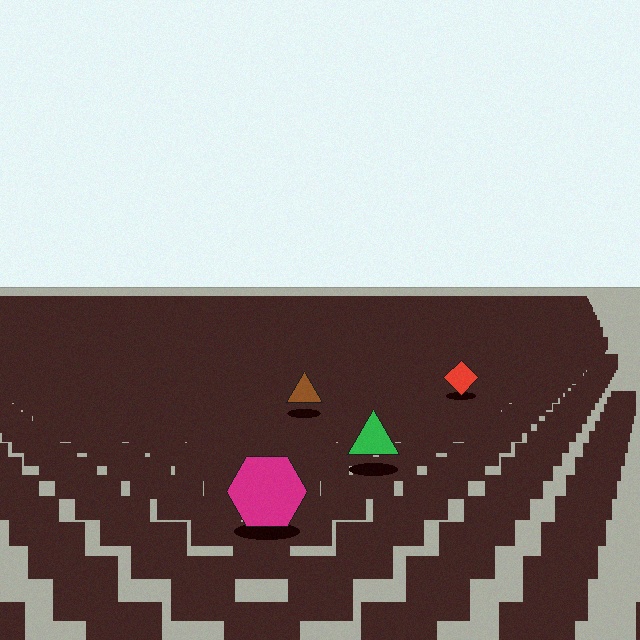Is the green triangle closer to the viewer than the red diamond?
Yes. The green triangle is closer — you can tell from the texture gradient: the ground texture is coarser near it.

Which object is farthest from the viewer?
The red diamond is farthest from the viewer. It appears smaller and the ground texture around it is denser.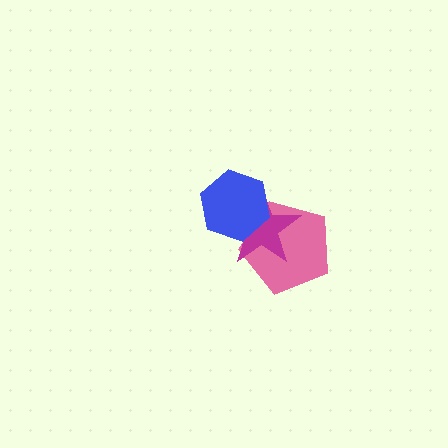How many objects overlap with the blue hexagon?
2 objects overlap with the blue hexagon.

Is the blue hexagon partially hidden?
No, no other shape covers it.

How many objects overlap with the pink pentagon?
2 objects overlap with the pink pentagon.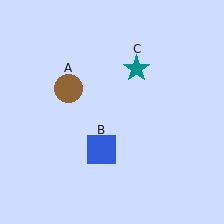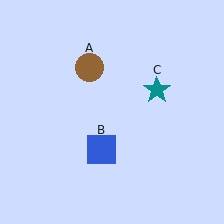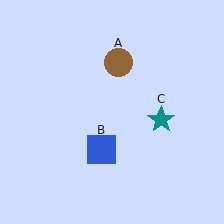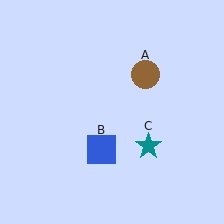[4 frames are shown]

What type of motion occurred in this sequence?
The brown circle (object A), teal star (object C) rotated clockwise around the center of the scene.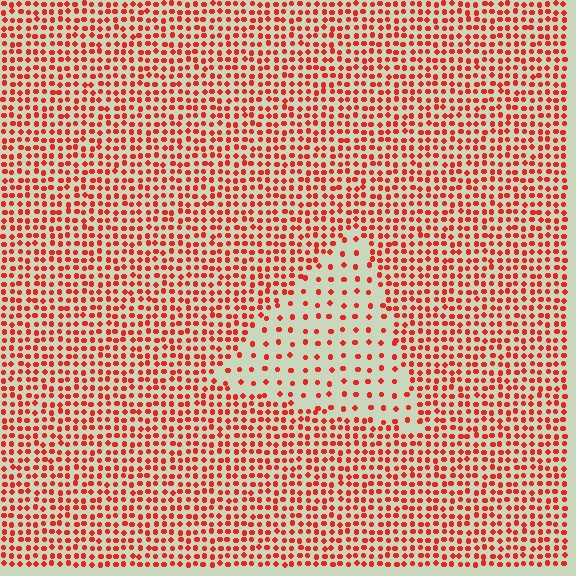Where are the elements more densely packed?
The elements are more densely packed outside the triangle boundary.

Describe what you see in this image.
The image contains small red elements arranged at two different densities. A triangle-shaped region is visible where the elements are less densely packed than the surrounding area.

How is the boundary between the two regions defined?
The boundary is defined by a change in element density (approximately 2.6x ratio). All elements are the same color, size, and shape.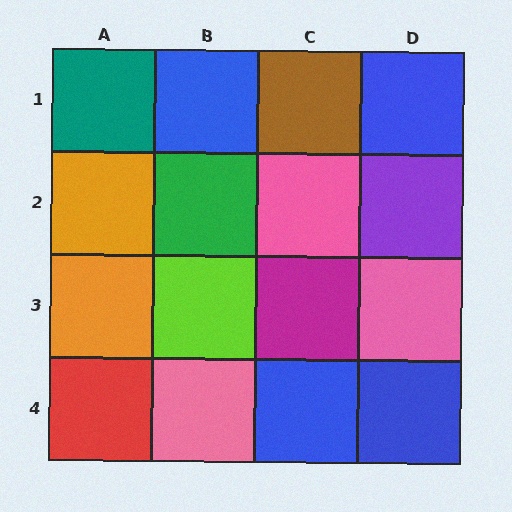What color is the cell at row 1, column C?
Brown.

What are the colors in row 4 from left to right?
Red, pink, blue, blue.